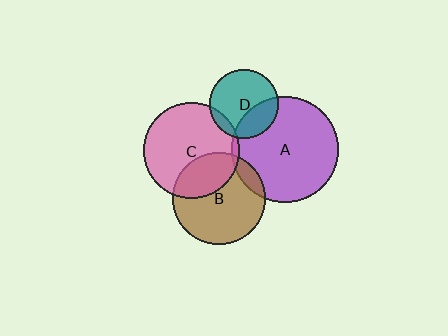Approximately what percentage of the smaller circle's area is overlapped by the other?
Approximately 30%.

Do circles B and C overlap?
Yes.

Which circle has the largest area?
Circle A (purple).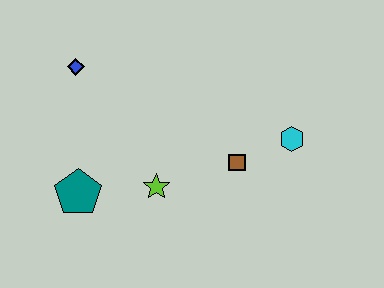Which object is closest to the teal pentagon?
The lime star is closest to the teal pentagon.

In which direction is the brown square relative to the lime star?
The brown square is to the right of the lime star.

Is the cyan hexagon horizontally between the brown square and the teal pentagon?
No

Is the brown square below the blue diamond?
Yes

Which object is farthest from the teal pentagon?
The cyan hexagon is farthest from the teal pentagon.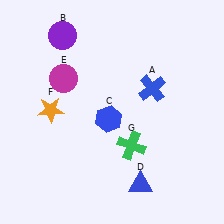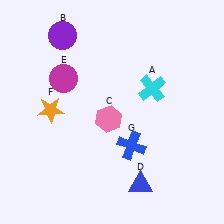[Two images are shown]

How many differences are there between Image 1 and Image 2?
There are 3 differences between the two images.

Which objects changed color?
A changed from blue to cyan. C changed from blue to pink. G changed from green to blue.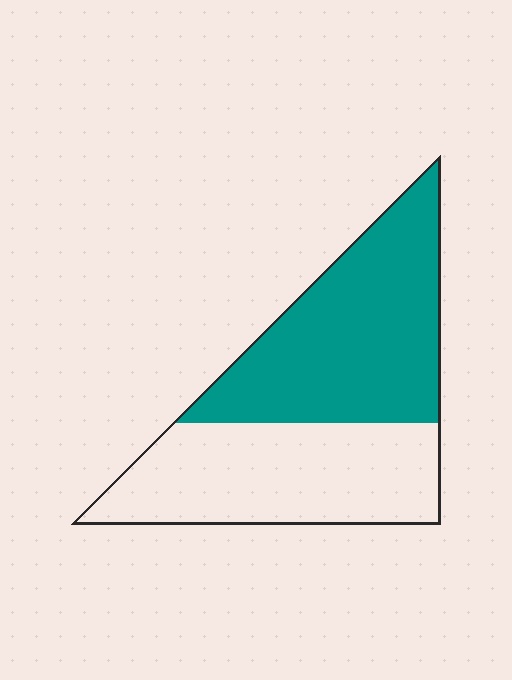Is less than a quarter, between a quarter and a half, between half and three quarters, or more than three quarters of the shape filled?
Between half and three quarters.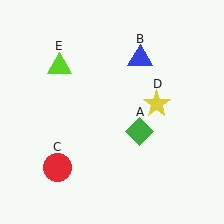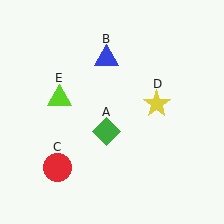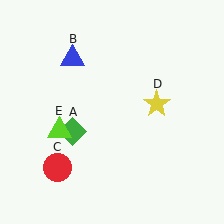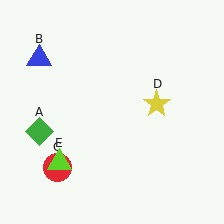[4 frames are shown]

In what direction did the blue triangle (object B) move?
The blue triangle (object B) moved left.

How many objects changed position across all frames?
3 objects changed position: green diamond (object A), blue triangle (object B), lime triangle (object E).